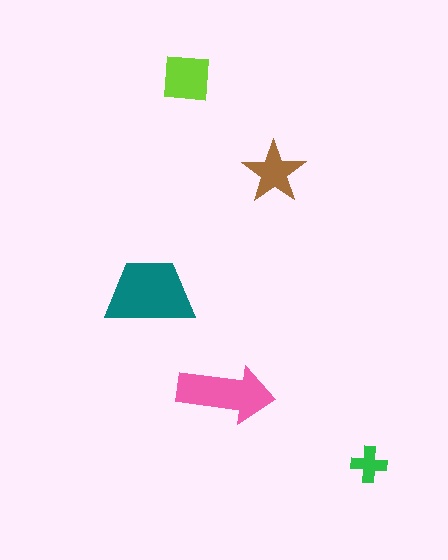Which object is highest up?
The lime square is topmost.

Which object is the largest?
The teal trapezoid.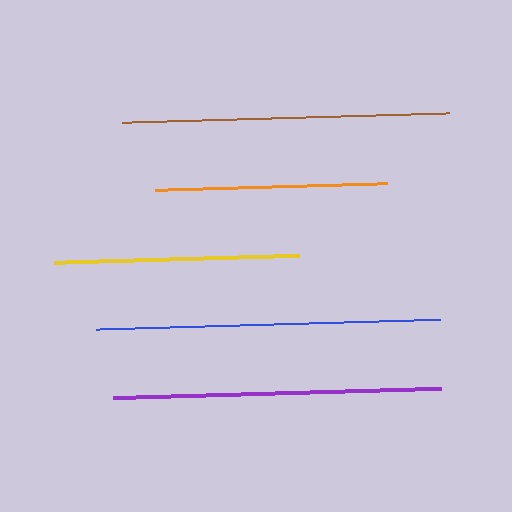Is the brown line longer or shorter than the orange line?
The brown line is longer than the orange line.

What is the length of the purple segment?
The purple segment is approximately 328 pixels long.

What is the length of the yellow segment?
The yellow segment is approximately 245 pixels long.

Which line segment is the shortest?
The orange line is the shortest at approximately 232 pixels.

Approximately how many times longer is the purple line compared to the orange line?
The purple line is approximately 1.4 times the length of the orange line.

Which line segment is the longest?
The blue line is the longest at approximately 345 pixels.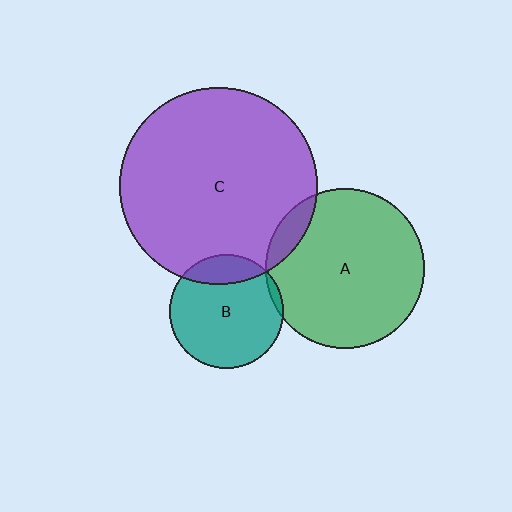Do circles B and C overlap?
Yes.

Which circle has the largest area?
Circle C (purple).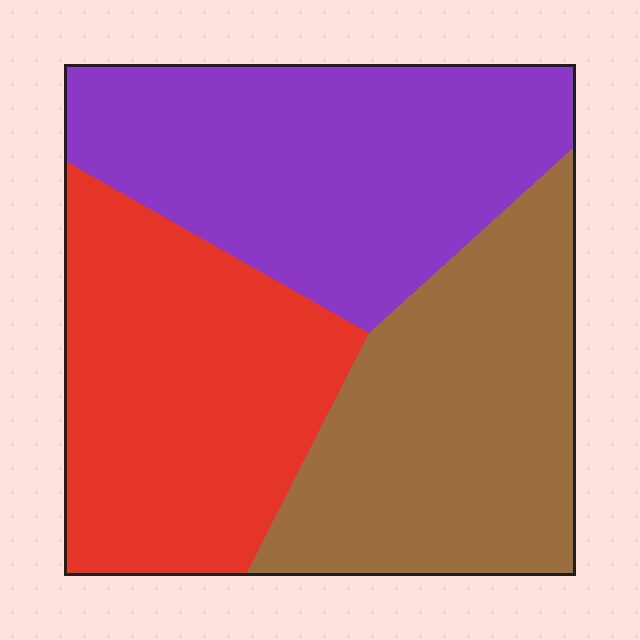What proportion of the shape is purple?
Purple takes up about one third (1/3) of the shape.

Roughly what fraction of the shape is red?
Red covers roughly 35% of the shape.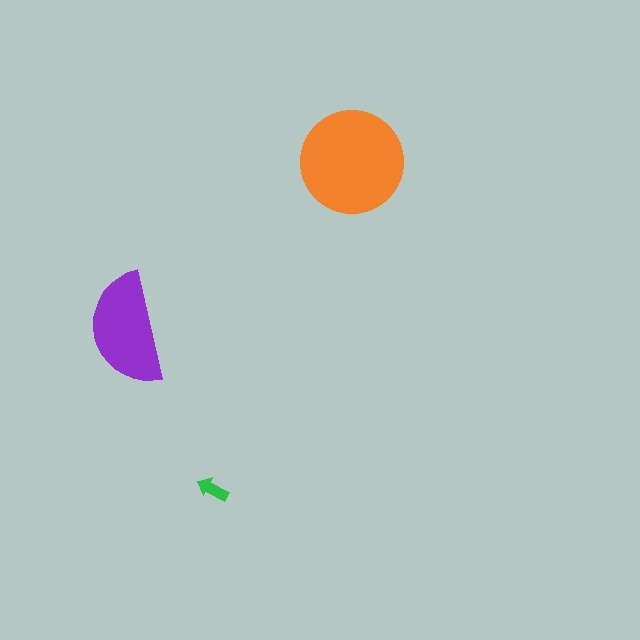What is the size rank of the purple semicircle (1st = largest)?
2nd.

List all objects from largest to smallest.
The orange circle, the purple semicircle, the green arrow.